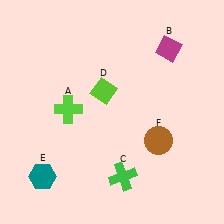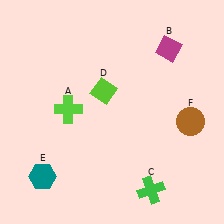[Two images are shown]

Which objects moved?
The objects that moved are: the green cross (C), the brown circle (F).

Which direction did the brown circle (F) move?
The brown circle (F) moved right.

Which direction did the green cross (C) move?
The green cross (C) moved right.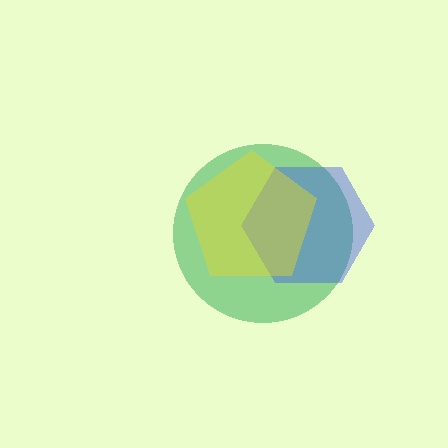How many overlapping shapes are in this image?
There are 3 overlapping shapes in the image.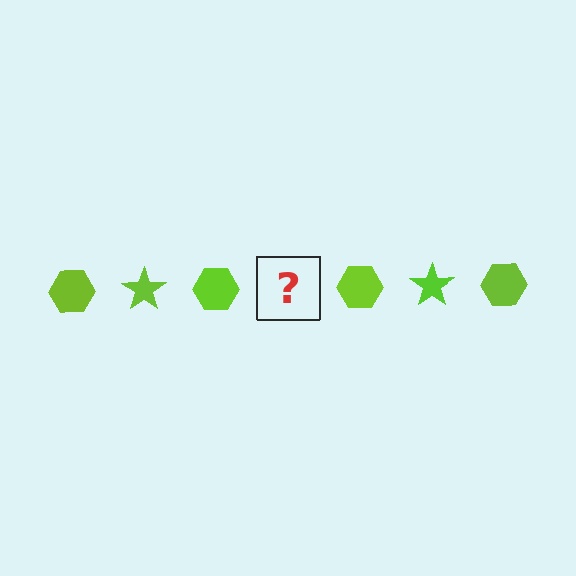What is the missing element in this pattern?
The missing element is a lime star.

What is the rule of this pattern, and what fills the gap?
The rule is that the pattern cycles through hexagon, star shapes in lime. The gap should be filled with a lime star.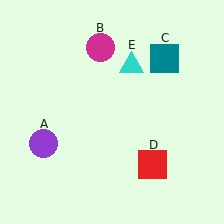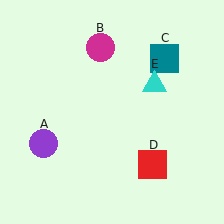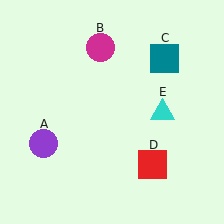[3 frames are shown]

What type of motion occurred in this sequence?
The cyan triangle (object E) rotated clockwise around the center of the scene.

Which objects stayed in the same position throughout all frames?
Purple circle (object A) and magenta circle (object B) and teal square (object C) and red square (object D) remained stationary.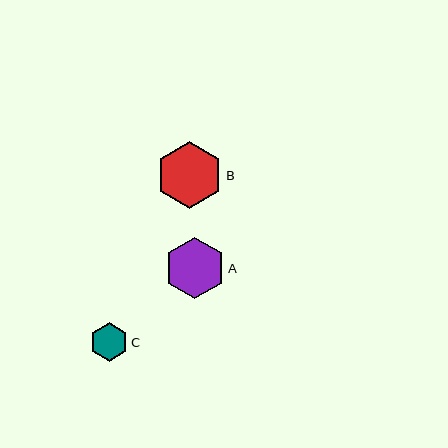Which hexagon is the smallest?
Hexagon C is the smallest with a size of approximately 39 pixels.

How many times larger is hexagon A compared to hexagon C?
Hexagon A is approximately 1.6 times the size of hexagon C.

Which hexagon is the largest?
Hexagon B is the largest with a size of approximately 67 pixels.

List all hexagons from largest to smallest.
From largest to smallest: B, A, C.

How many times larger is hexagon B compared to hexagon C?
Hexagon B is approximately 1.7 times the size of hexagon C.